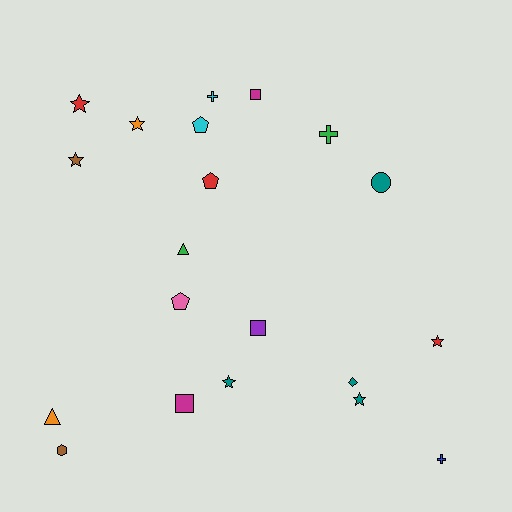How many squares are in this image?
There are 3 squares.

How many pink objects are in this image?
There is 1 pink object.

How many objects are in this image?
There are 20 objects.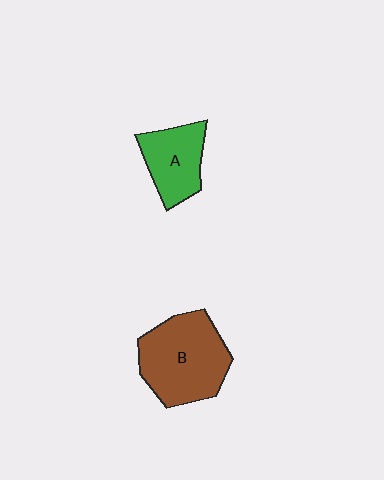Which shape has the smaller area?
Shape A (green).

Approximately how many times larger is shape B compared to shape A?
Approximately 1.6 times.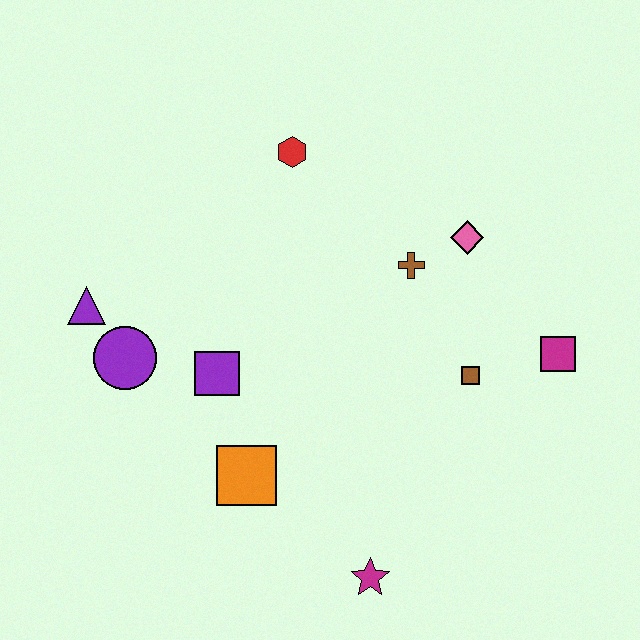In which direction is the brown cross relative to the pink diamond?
The brown cross is to the left of the pink diamond.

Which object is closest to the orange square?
The purple square is closest to the orange square.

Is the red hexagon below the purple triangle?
No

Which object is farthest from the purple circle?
The magenta square is farthest from the purple circle.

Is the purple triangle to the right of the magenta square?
No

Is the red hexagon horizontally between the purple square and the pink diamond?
Yes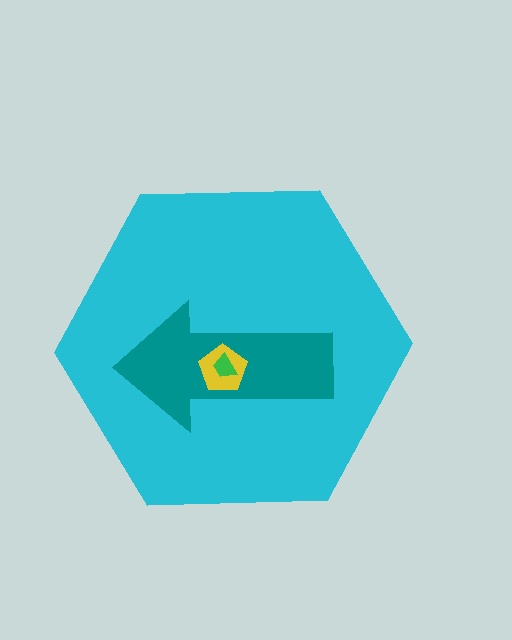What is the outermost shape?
The cyan hexagon.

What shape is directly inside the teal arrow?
The yellow pentagon.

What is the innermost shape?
The green trapezoid.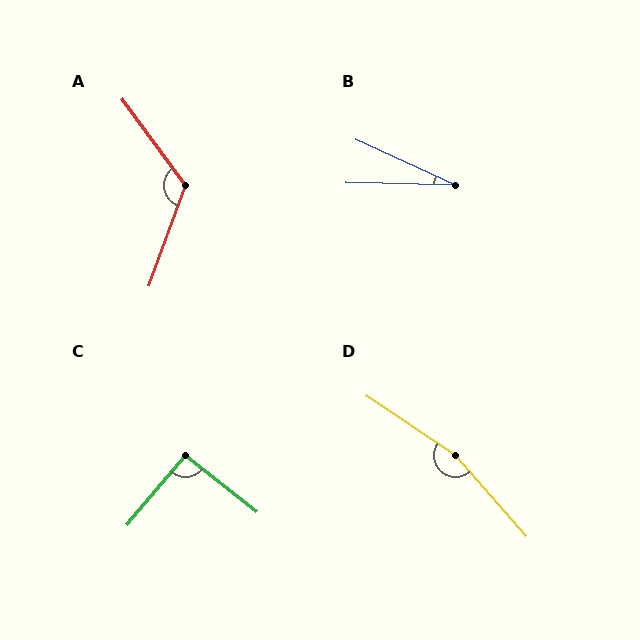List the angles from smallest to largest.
B (23°), C (92°), A (124°), D (165°).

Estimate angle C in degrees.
Approximately 92 degrees.